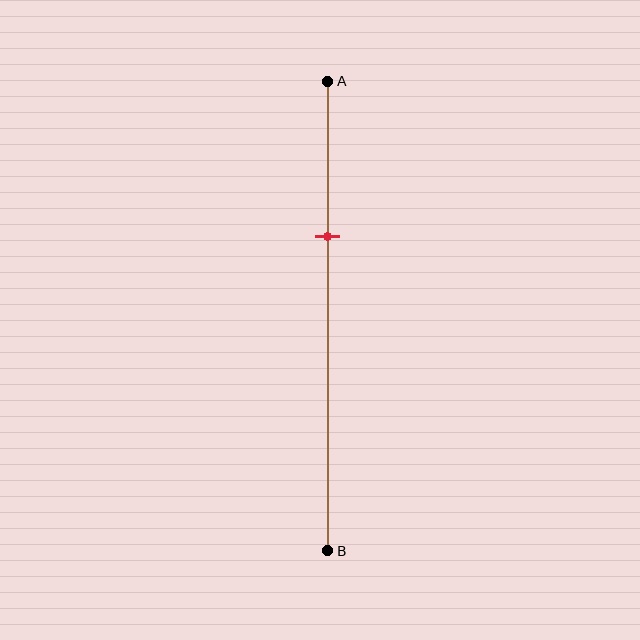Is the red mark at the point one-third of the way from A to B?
Yes, the mark is approximately at the one-third point.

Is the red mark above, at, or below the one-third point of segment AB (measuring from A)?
The red mark is approximately at the one-third point of segment AB.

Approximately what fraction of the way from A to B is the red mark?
The red mark is approximately 35% of the way from A to B.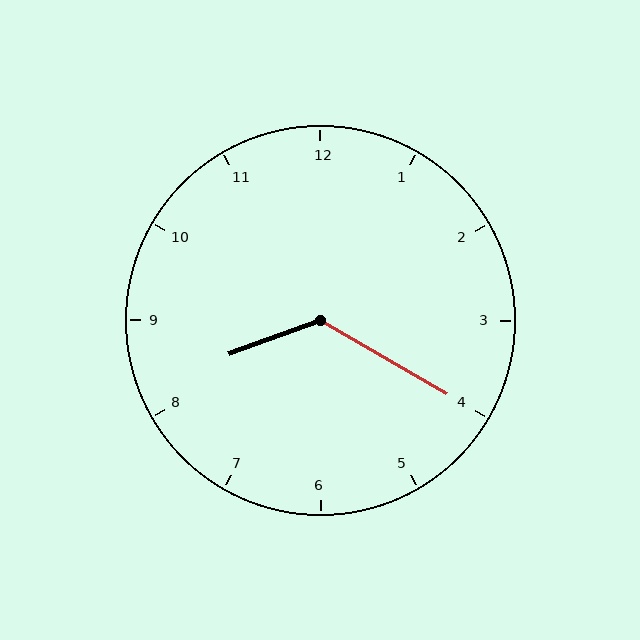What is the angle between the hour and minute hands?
Approximately 130 degrees.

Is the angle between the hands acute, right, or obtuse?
It is obtuse.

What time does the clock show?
8:20.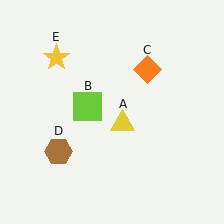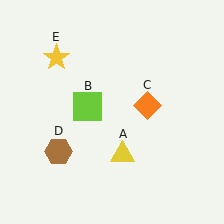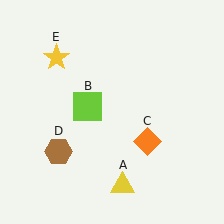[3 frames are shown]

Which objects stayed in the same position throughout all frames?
Lime square (object B) and brown hexagon (object D) and yellow star (object E) remained stationary.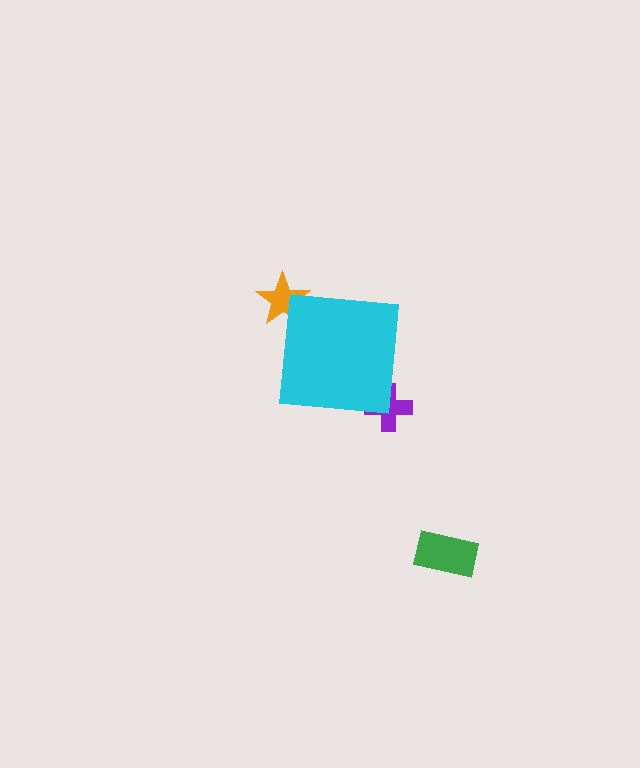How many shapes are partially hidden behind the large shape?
2 shapes are partially hidden.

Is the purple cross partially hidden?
Yes, the purple cross is partially hidden behind the cyan square.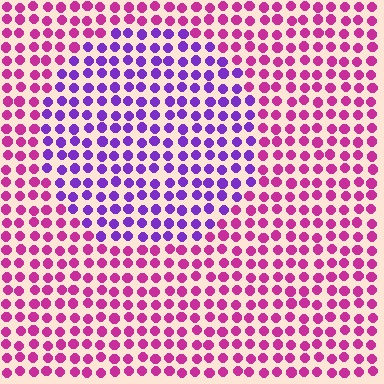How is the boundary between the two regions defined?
The boundary is defined purely by a slight shift in hue (about 47 degrees). Spacing, size, and orientation are identical on both sides.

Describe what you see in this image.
The image is filled with small magenta elements in a uniform arrangement. A circle-shaped region is visible where the elements are tinted to a slightly different hue, forming a subtle color boundary.